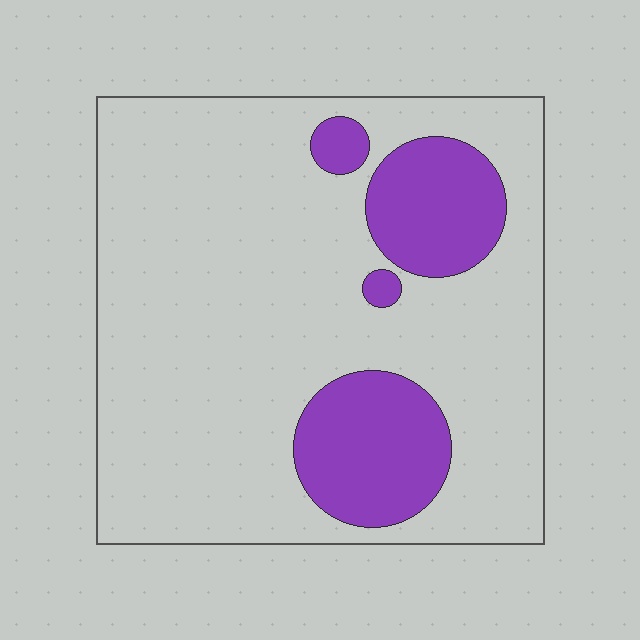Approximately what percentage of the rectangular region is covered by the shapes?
Approximately 20%.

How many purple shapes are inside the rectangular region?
4.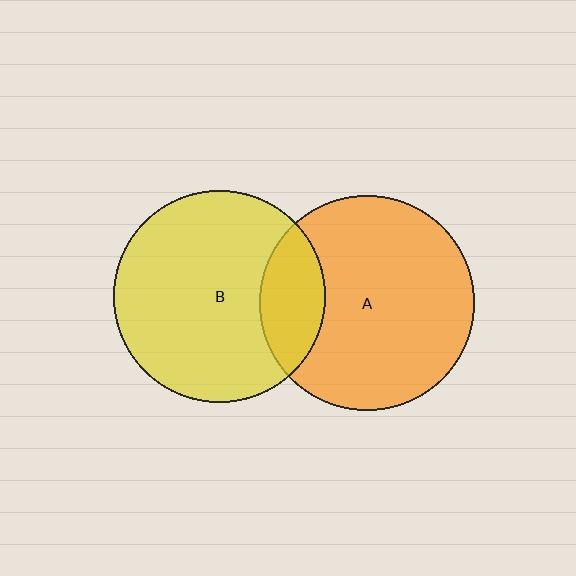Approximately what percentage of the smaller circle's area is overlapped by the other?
Approximately 20%.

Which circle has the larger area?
Circle A (orange).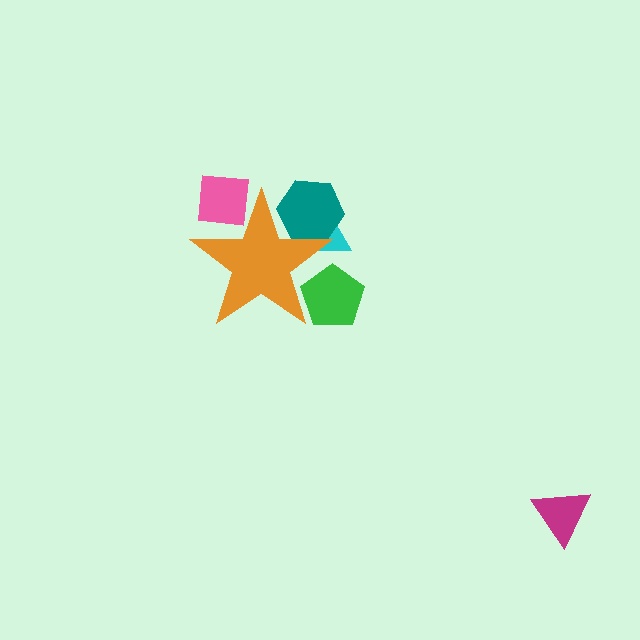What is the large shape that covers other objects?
An orange star.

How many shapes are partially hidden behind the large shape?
4 shapes are partially hidden.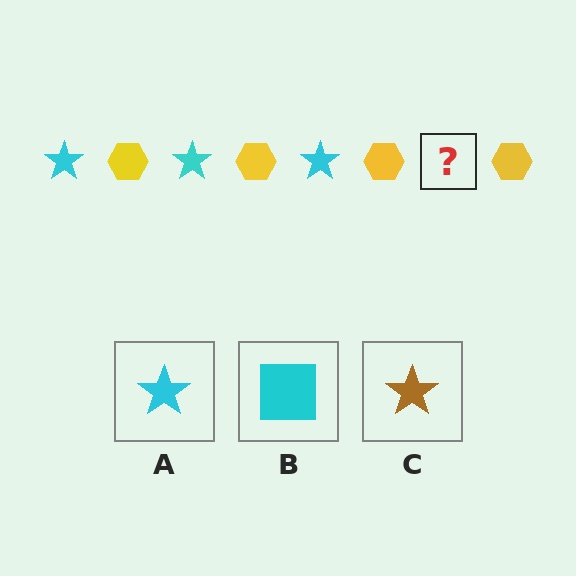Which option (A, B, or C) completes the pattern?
A.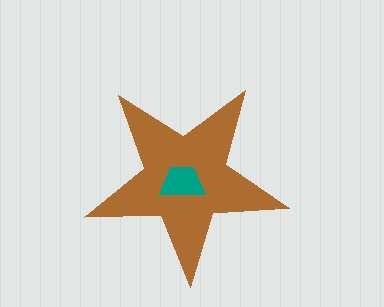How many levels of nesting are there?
2.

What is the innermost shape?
The teal trapezoid.